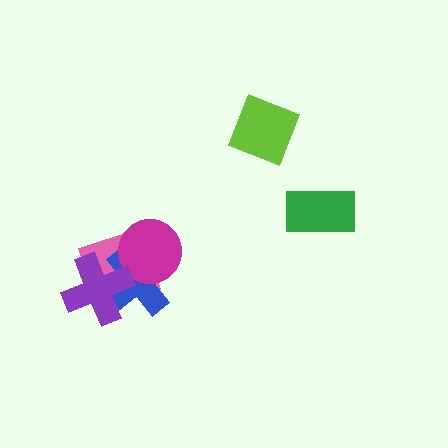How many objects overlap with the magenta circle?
2 objects overlap with the magenta circle.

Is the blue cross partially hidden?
Yes, it is partially covered by another shape.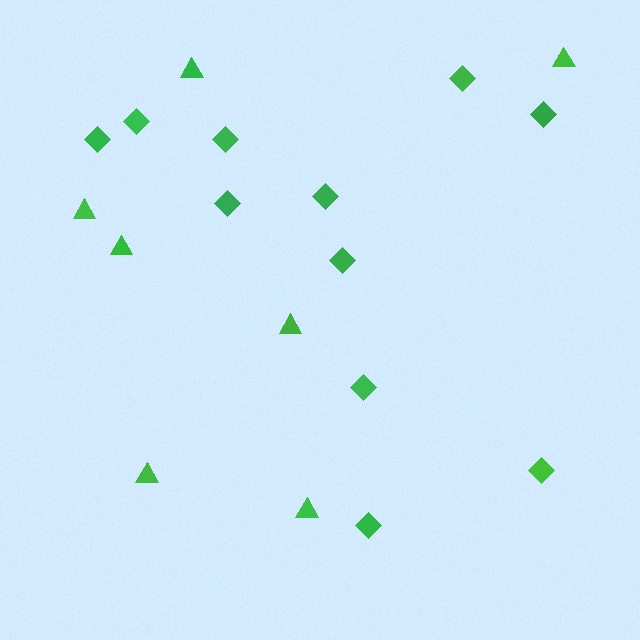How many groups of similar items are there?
There are 2 groups: one group of triangles (7) and one group of diamonds (11).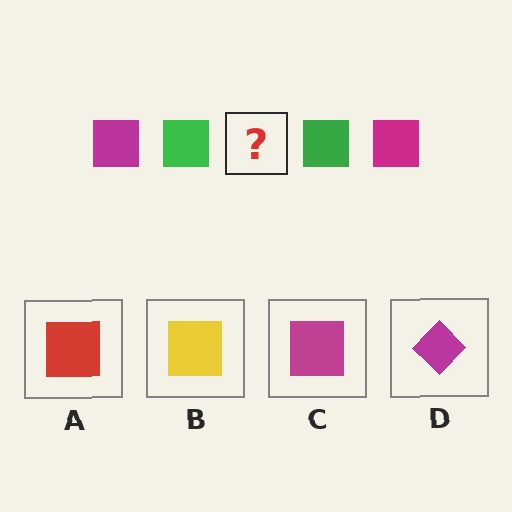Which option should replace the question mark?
Option C.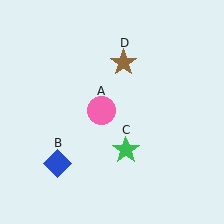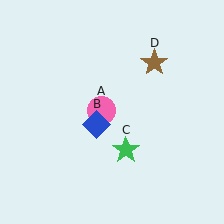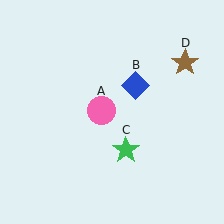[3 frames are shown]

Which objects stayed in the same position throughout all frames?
Pink circle (object A) and green star (object C) remained stationary.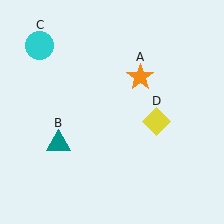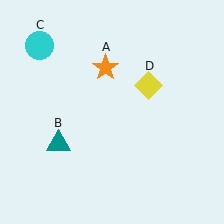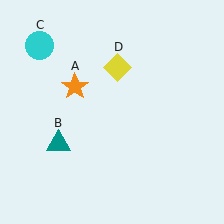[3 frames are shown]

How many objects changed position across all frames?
2 objects changed position: orange star (object A), yellow diamond (object D).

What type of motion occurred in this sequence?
The orange star (object A), yellow diamond (object D) rotated counterclockwise around the center of the scene.